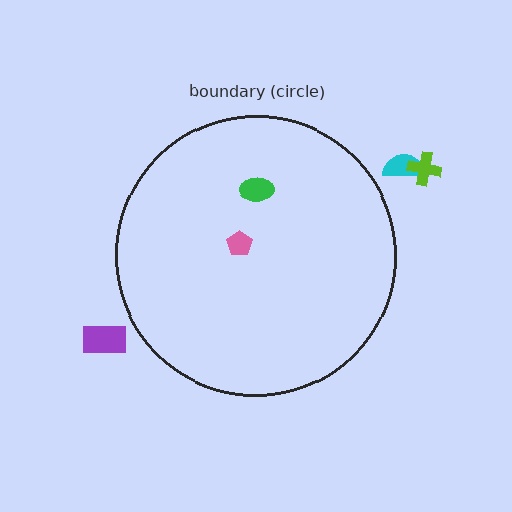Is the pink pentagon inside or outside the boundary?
Inside.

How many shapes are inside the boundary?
2 inside, 3 outside.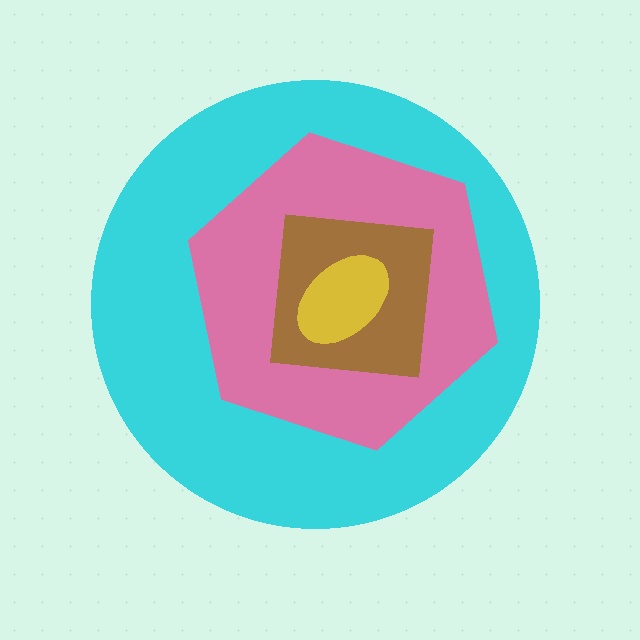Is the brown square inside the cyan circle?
Yes.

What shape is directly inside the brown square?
The yellow ellipse.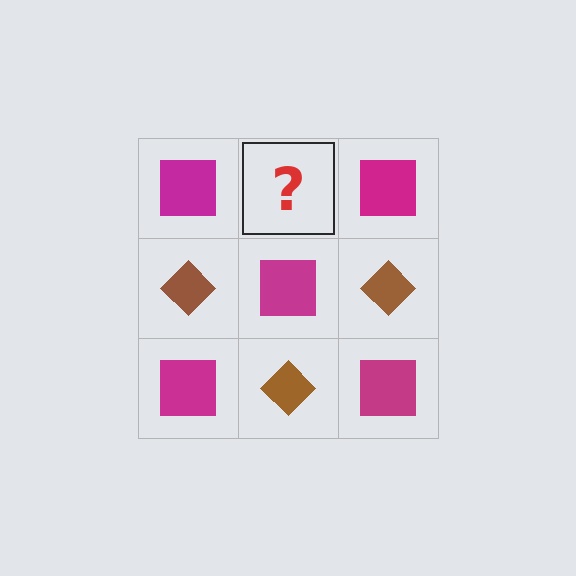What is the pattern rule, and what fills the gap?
The rule is that it alternates magenta square and brown diamond in a checkerboard pattern. The gap should be filled with a brown diamond.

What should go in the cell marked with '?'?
The missing cell should contain a brown diamond.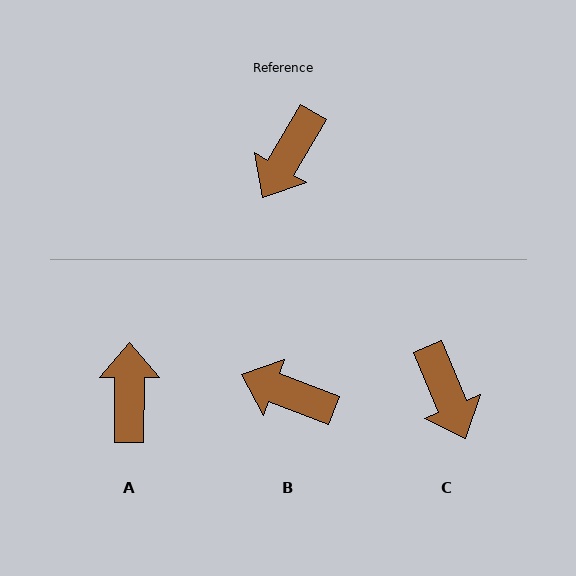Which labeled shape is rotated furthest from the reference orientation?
A, about 150 degrees away.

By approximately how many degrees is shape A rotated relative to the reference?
Approximately 150 degrees clockwise.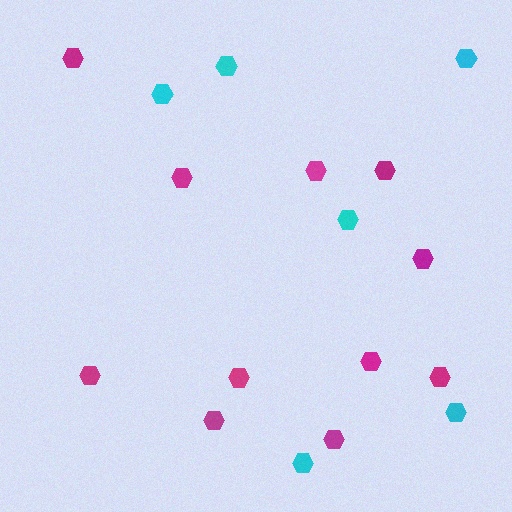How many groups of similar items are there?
There are 2 groups: one group of magenta hexagons (11) and one group of cyan hexagons (6).